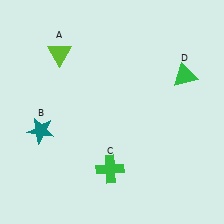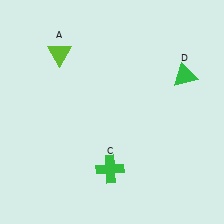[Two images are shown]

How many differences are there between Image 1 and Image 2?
There is 1 difference between the two images.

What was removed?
The teal star (B) was removed in Image 2.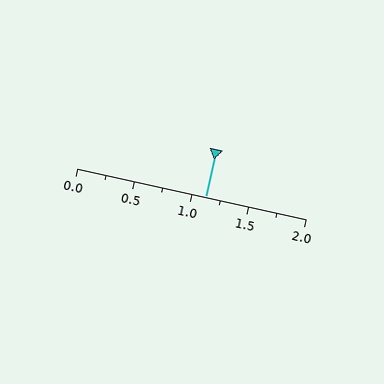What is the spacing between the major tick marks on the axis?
The major ticks are spaced 0.5 apart.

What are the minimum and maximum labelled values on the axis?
The axis runs from 0.0 to 2.0.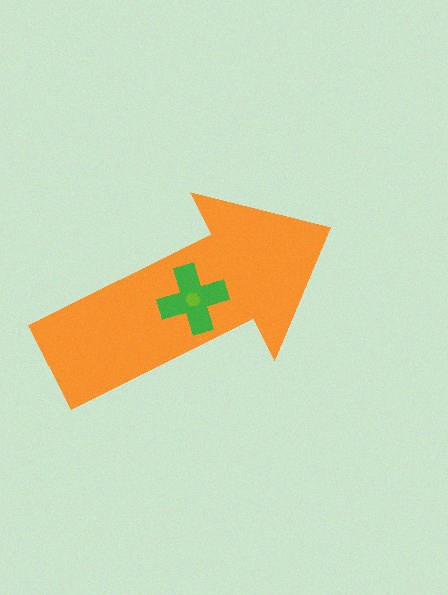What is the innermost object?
The lime hexagon.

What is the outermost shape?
The orange arrow.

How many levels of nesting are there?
3.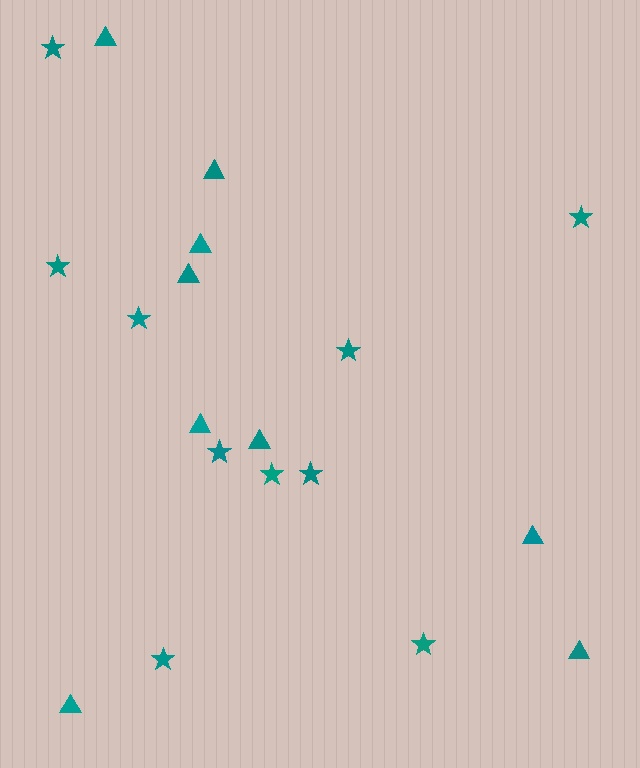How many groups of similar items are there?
There are 2 groups: one group of triangles (9) and one group of stars (10).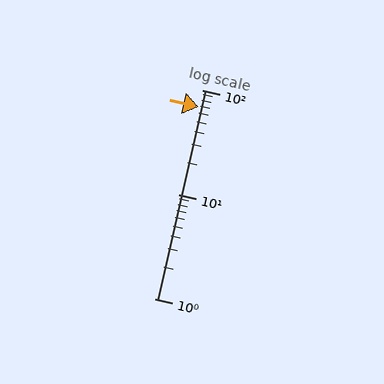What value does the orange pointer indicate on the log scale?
The pointer indicates approximately 69.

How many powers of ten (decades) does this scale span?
The scale spans 2 decades, from 1 to 100.